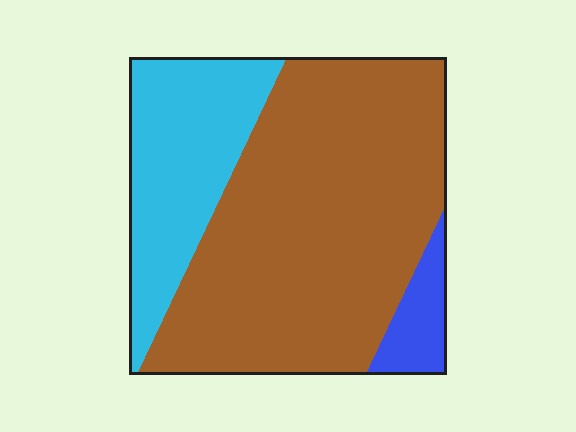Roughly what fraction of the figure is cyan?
Cyan takes up about one quarter (1/4) of the figure.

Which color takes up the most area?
Brown, at roughly 65%.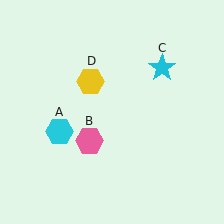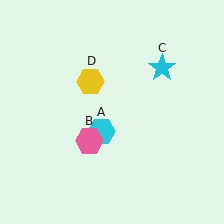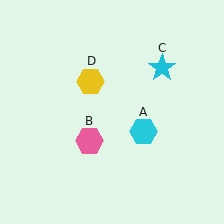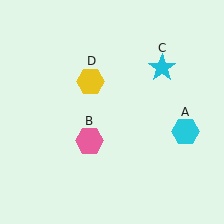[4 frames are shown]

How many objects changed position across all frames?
1 object changed position: cyan hexagon (object A).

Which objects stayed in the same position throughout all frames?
Pink hexagon (object B) and cyan star (object C) and yellow hexagon (object D) remained stationary.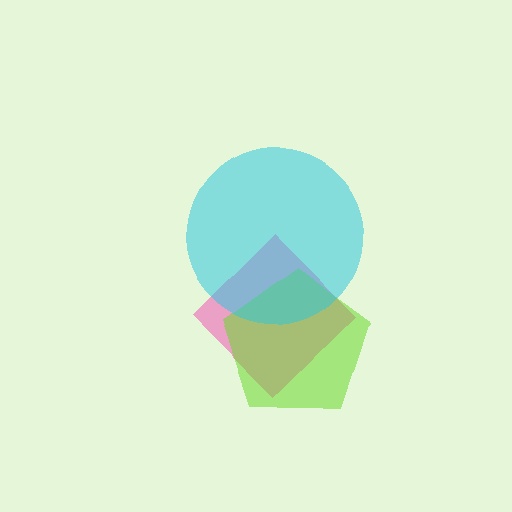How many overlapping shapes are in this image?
There are 3 overlapping shapes in the image.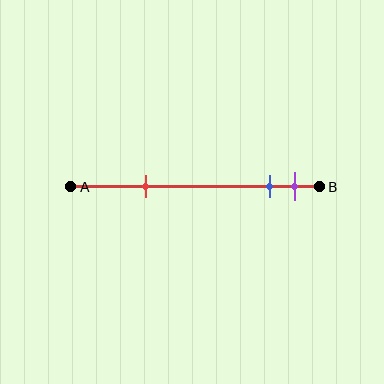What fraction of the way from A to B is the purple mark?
The purple mark is approximately 90% (0.9) of the way from A to B.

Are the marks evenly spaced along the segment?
No, the marks are not evenly spaced.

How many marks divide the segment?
There are 3 marks dividing the segment.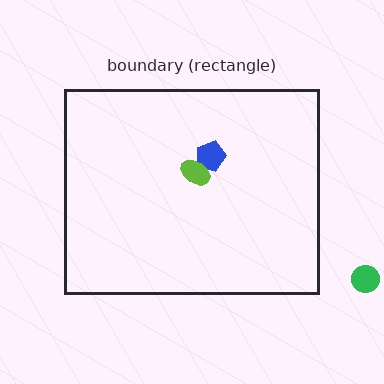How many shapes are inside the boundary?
2 inside, 1 outside.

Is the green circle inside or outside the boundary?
Outside.